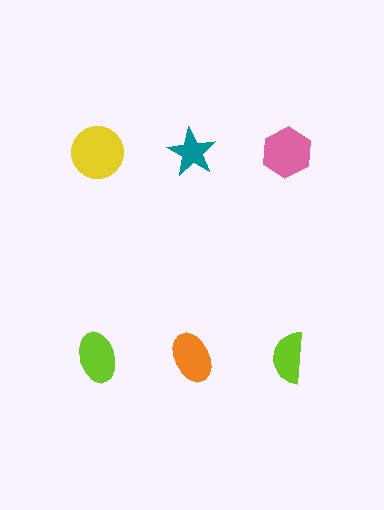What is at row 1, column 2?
A teal star.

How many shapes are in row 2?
3 shapes.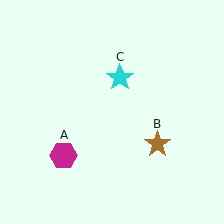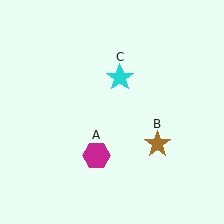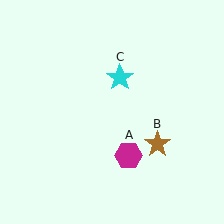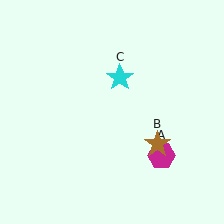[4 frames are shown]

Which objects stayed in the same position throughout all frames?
Brown star (object B) and cyan star (object C) remained stationary.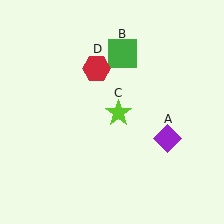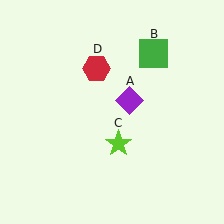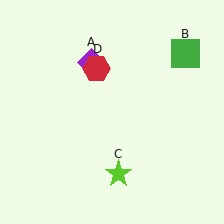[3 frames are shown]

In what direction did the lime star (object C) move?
The lime star (object C) moved down.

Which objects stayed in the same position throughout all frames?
Red hexagon (object D) remained stationary.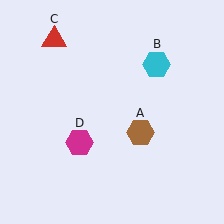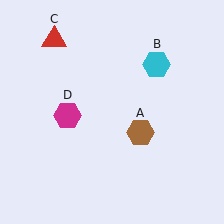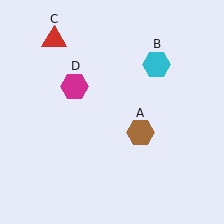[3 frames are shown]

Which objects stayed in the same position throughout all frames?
Brown hexagon (object A) and cyan hexagon (object B) and red triangle (object C) remained stationary.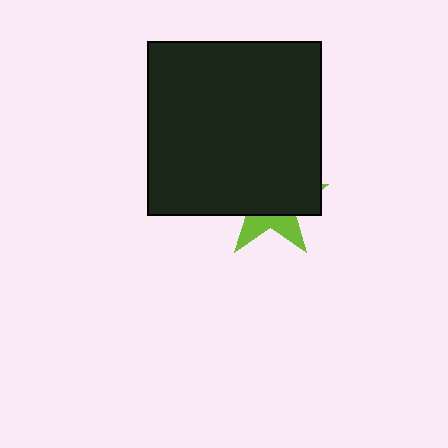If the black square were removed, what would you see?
You would see the complete lime star.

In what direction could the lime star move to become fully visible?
The lime star could move down. That would shift it out from behind the black square entirely.